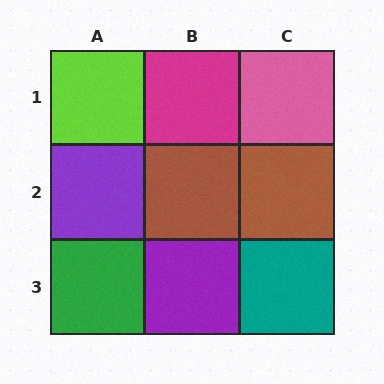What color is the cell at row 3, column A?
Green.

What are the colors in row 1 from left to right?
Lime, magenta, pink.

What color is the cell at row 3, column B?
Purple.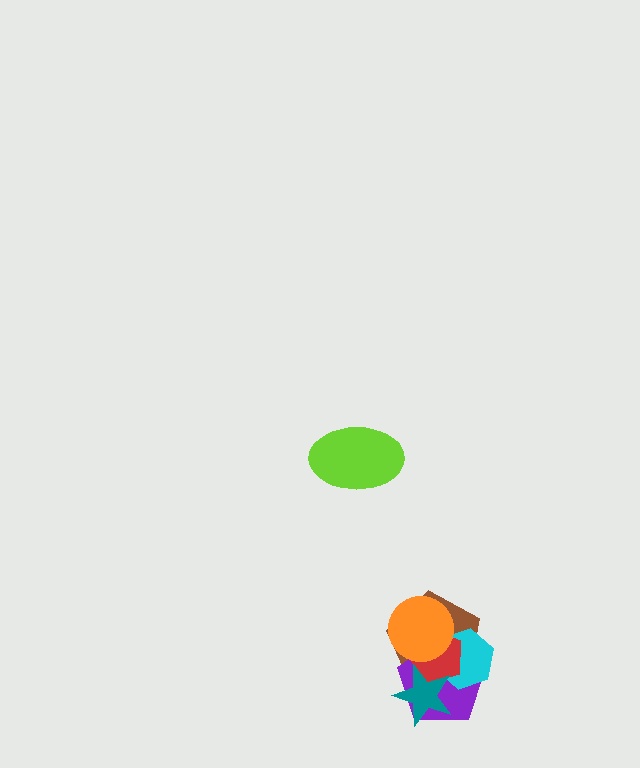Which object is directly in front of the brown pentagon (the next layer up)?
The purple pentagon is directly in front of the brown pentagon.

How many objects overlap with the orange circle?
4 objects overlap with the orange circle.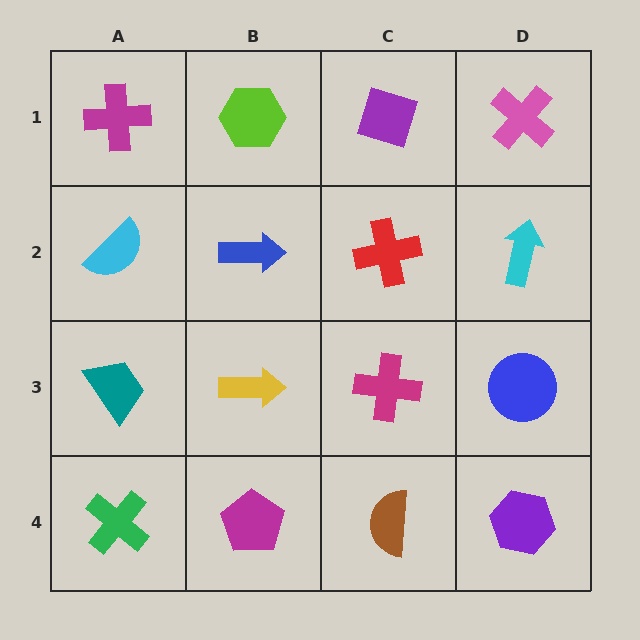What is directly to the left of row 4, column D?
A brown semicircle.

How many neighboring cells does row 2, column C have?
4.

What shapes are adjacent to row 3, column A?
A cyan semicircle (row 2, column A), a green cross (row 4, column A), a yellow arrow (row 3, column B).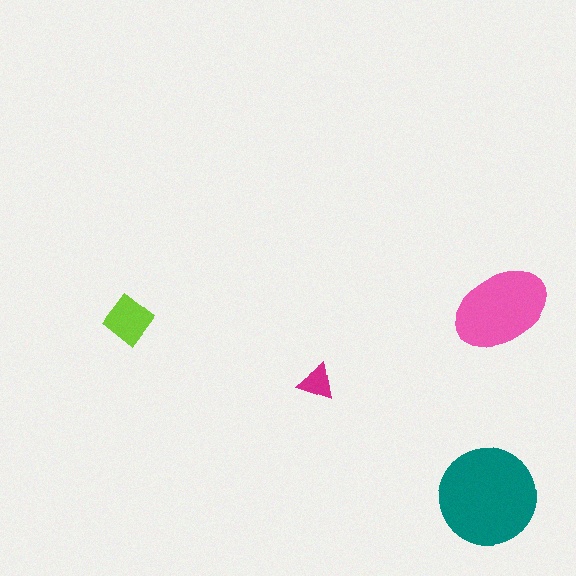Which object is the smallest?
The magenta triangle.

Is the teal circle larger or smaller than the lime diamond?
Larger.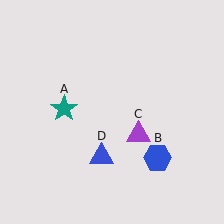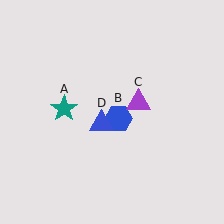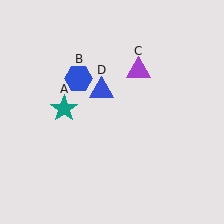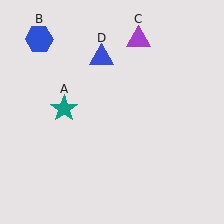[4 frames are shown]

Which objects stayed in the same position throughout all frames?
Teal star (object A) remained stationary.